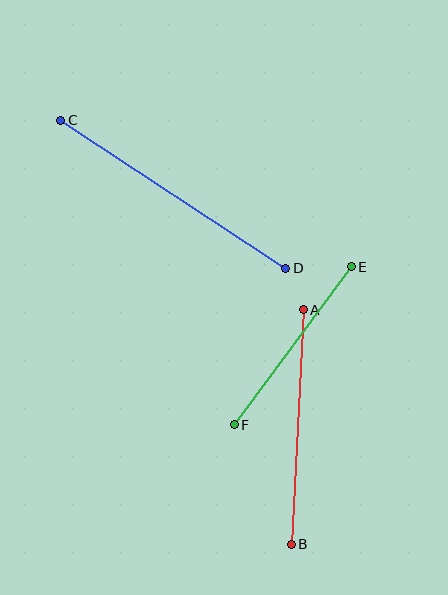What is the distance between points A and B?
The distance is approximately 235 pixels.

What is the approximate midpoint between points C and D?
The midpoint is at approximately (173, 194) pixels.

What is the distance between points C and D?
The distance is approximately 269 pixels.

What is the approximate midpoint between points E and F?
The midpoint is at approximately (293, 346) pixels.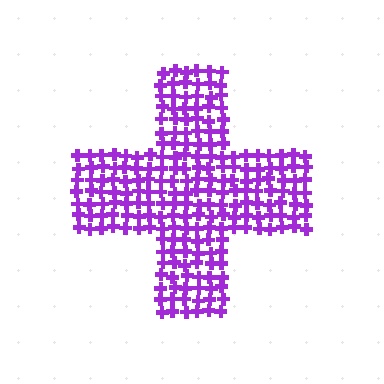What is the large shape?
The large shape is a cross.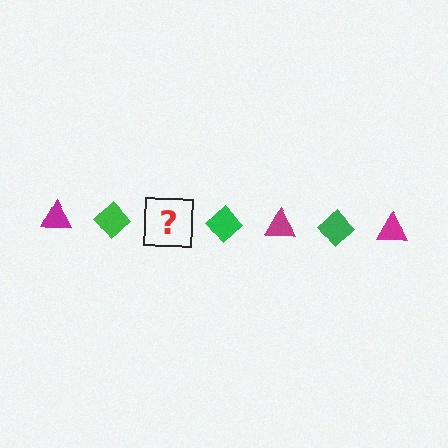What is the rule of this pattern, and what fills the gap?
The rule is that the pattern alternates between magenta triangle and green diamond. The gap should be filled with a magenta triangle.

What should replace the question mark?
The question mark should be replaced with a magenta triangle.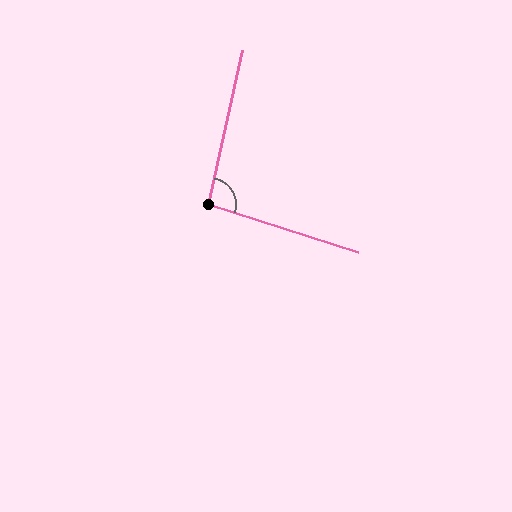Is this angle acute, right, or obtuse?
It is obtuse.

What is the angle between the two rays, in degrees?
Approximately 95 degrees.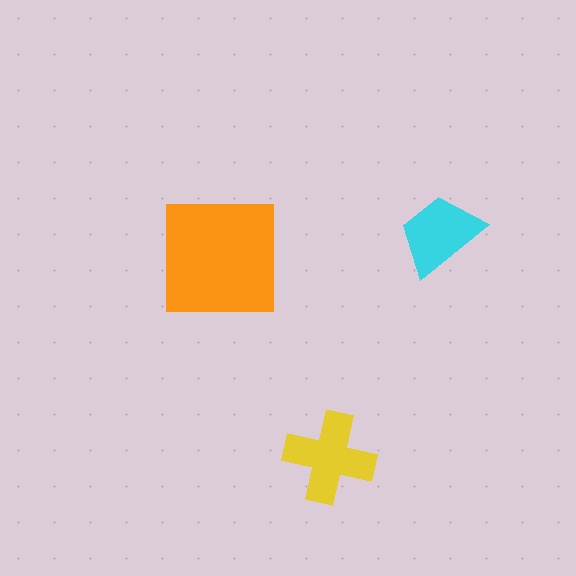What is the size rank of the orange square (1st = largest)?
1st.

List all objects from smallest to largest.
The cyan trapezoid, the yellow cross, the orange square.